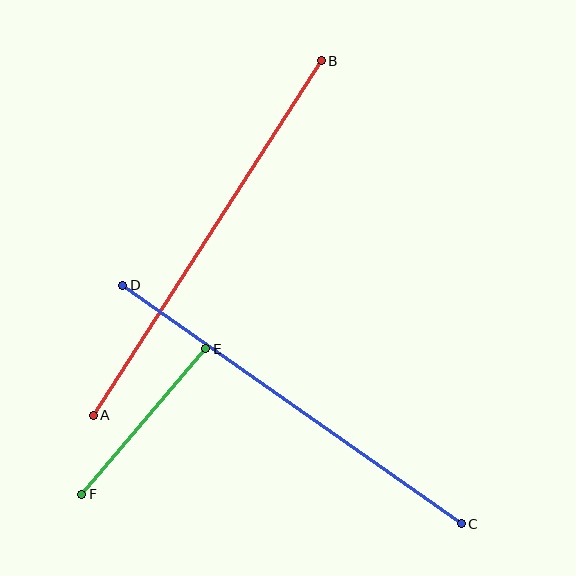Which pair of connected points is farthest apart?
Points A and B are farthest apart.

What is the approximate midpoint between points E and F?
The midpoint is at approximately (144, 422) pixels.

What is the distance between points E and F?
The distance is approximately 191 pixels.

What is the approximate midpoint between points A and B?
The midpoint is at approximately (207, 238) pixels.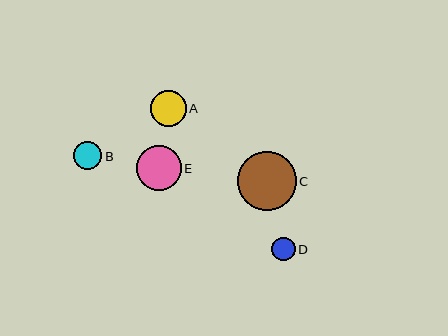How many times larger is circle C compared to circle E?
Circle C is approximately 1.3 times the size of circle E.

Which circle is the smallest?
Circle D is the smallest with a size of approximately 23 pixels.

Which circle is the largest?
Circle C is the largest with a size of approximately 58 pixels.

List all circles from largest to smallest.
From largest to smallest: C, E, A, B, D.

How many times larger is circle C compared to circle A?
Circle C is approximately 1.6 times the size of circle A.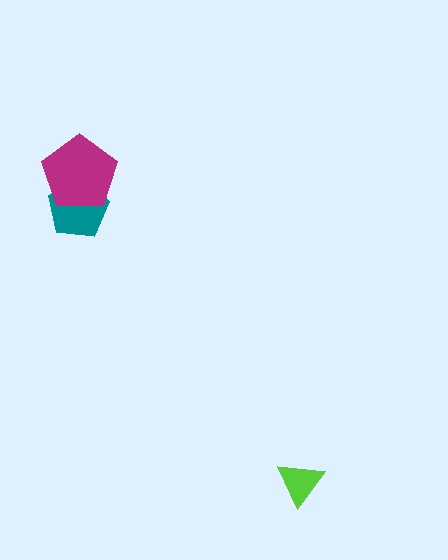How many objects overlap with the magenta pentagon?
1 object overlaps with the magenta pentagon.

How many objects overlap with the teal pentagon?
1 object overlaps with the teal pentagon.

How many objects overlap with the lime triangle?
0 objects overlap with the lime triangle.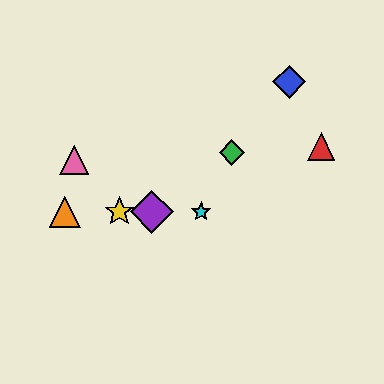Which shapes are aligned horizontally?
The yellow star, the purple diamond, the orange triangle, the cyan star are aligned horizontally.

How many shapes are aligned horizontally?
4 shapes (the yellow star, the purple diamond, the orange triangle, the cyan star) are aligned horizontally.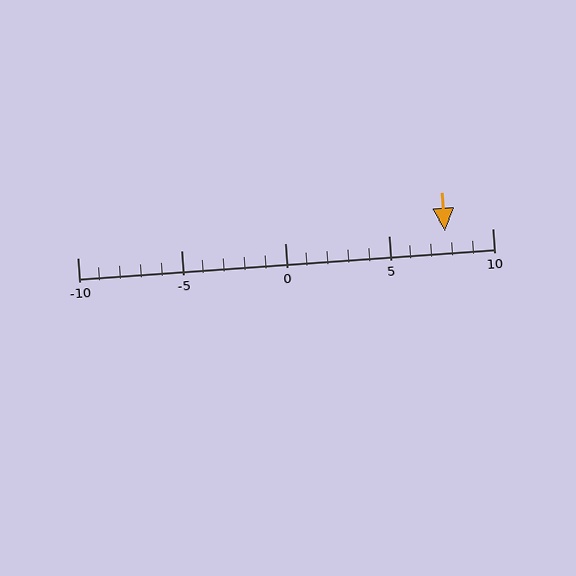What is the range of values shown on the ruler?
The ruler shows values from -10 to 10.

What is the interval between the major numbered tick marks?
The major tick marks are spaced 5 units apart.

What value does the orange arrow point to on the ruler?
The orange arrow points to approximately 8.